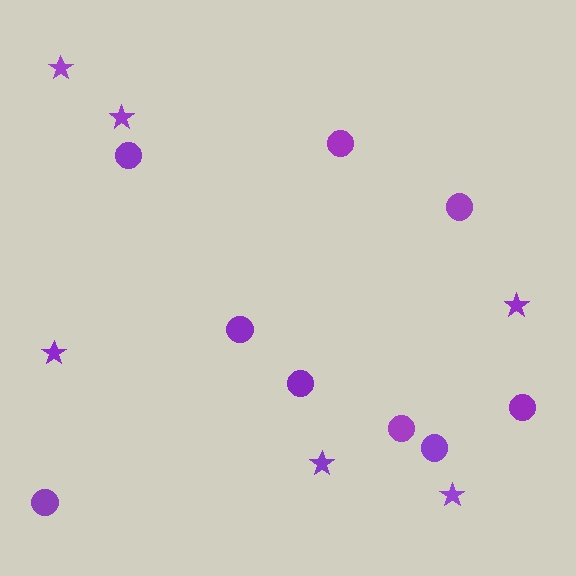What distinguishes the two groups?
There are 2 groups: one group of stars (6) and one group of circles (9).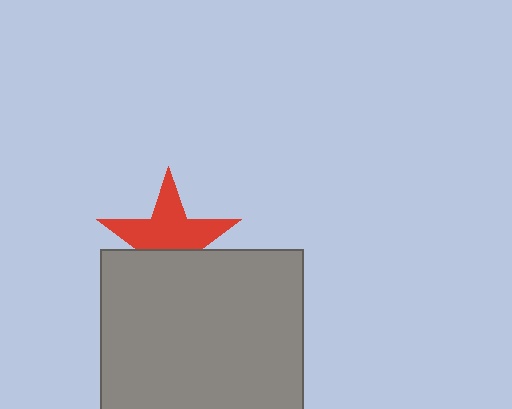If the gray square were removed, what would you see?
You would see the complete red star.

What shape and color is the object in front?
The object in front is a gray square.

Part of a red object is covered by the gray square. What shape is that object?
It is a star.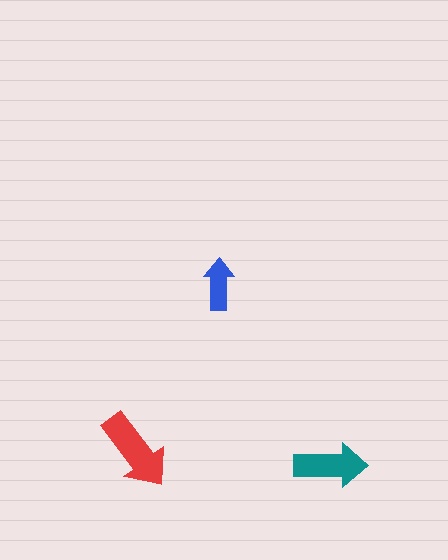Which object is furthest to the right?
The teal arrow is rightmost.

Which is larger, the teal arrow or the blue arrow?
The teal one.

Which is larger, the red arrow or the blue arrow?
The red one.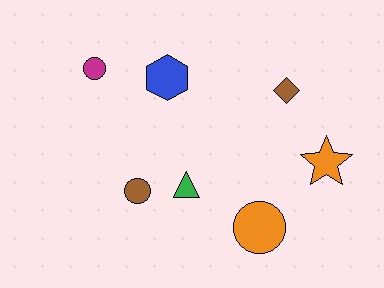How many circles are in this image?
There are 3 circles.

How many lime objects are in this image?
There are no lime objects.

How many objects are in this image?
There are 7 objects.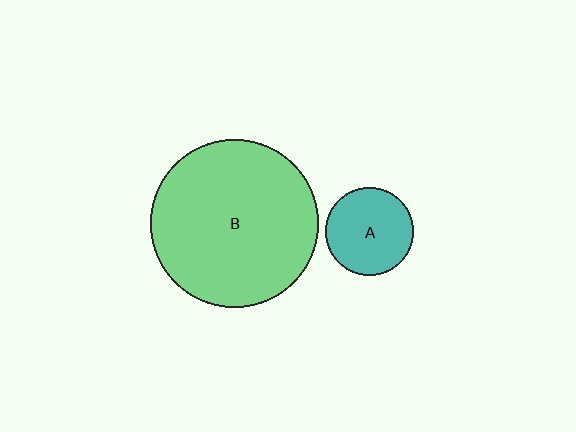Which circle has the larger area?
Circle B (green).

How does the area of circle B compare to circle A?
Approximately 3.6 times.